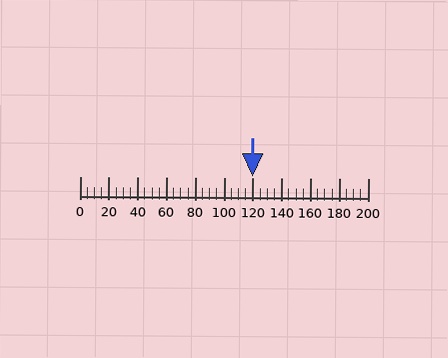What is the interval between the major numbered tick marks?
The major tick marks are spaced 20 units apart.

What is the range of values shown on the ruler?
The ruler shows values from 0 to 200.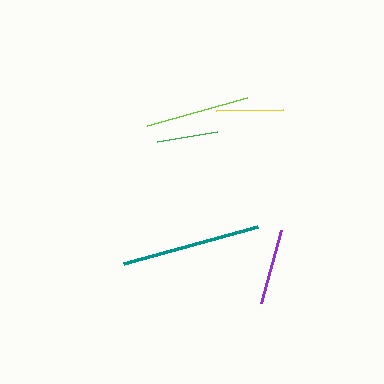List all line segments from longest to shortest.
From longest to shortest: teal, lime, purple, yellow, green.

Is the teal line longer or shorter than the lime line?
The teal line is longer than the lime line.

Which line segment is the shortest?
The green line is the shortest at approximately 61 pixels.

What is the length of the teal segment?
The teal segment is approximately 138 pixels long.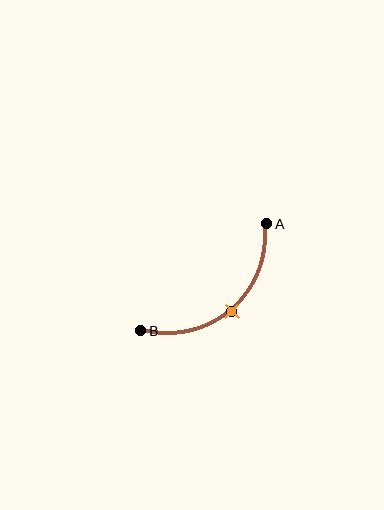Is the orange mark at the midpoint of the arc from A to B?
Yes. The orange mark lies on the arc at equal arc-length from both A and B — it is the arc midpoint.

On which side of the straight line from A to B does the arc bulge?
The arc bulges below and to the right of the straight line connecting A and B.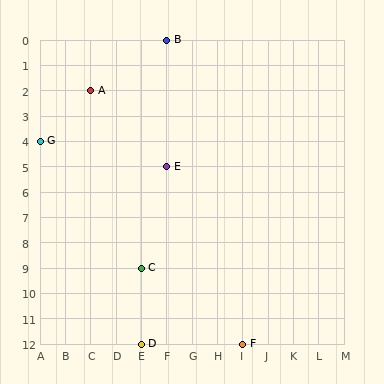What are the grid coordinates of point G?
Point G is at grid coordinates (A, 4).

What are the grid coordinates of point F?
Point F is at grid coordinates (I, 12).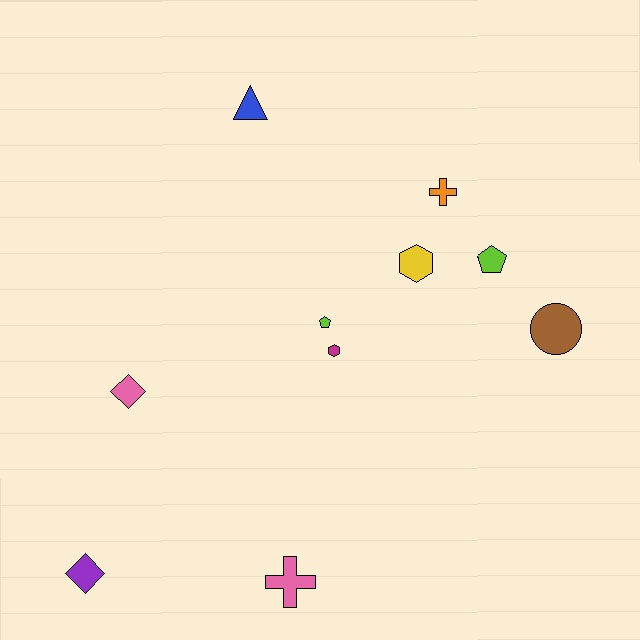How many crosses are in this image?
There are 2 crosses.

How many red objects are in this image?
There are no red objects.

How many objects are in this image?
There are 10 objects.